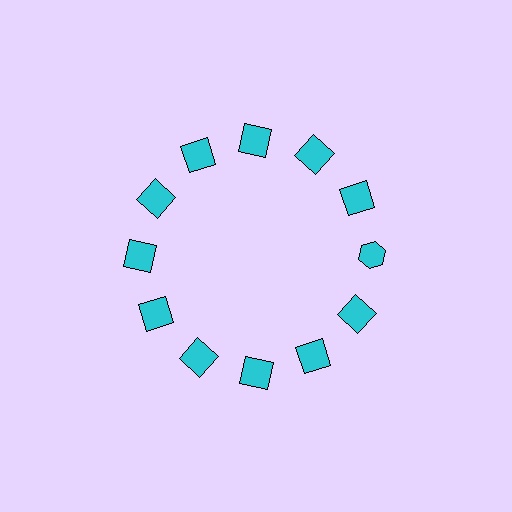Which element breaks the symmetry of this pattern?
The cyan hexagon at roughly the 3 o'clock position breaks the symmetry. All other shapes are cyan squares.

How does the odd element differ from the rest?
It has a different shape: hexagon instead of square.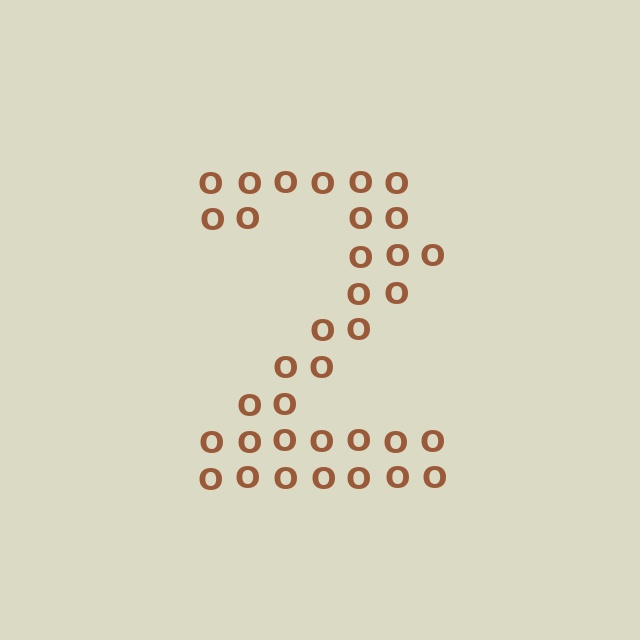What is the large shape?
The large shape is the digit 2.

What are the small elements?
The small elements are letter O's.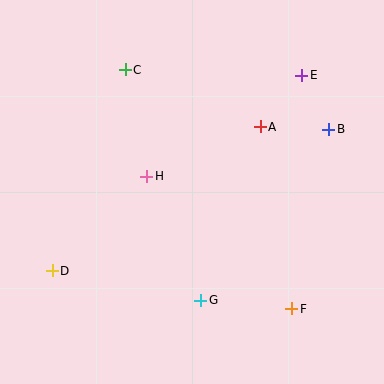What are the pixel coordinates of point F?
Point F is at (292, 309).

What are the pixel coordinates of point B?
Point B is at (329, 129).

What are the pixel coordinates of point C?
Point C is at (125, 70).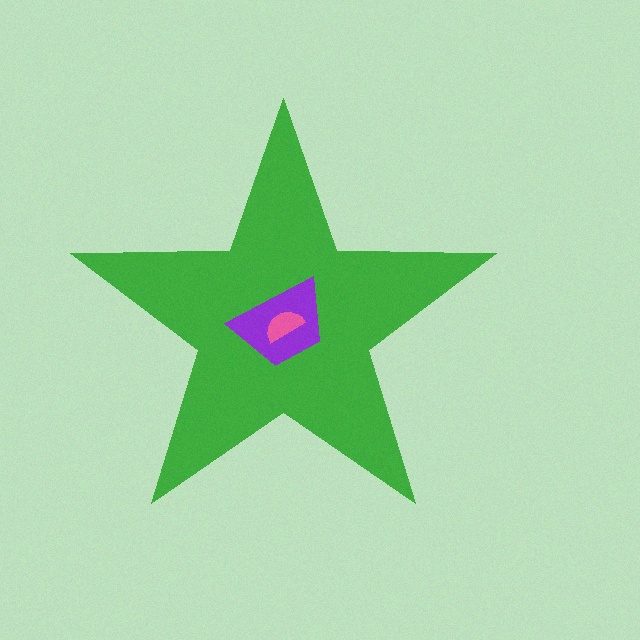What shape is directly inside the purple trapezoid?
The pink semicircle.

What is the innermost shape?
The pink semicircle.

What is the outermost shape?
The green star.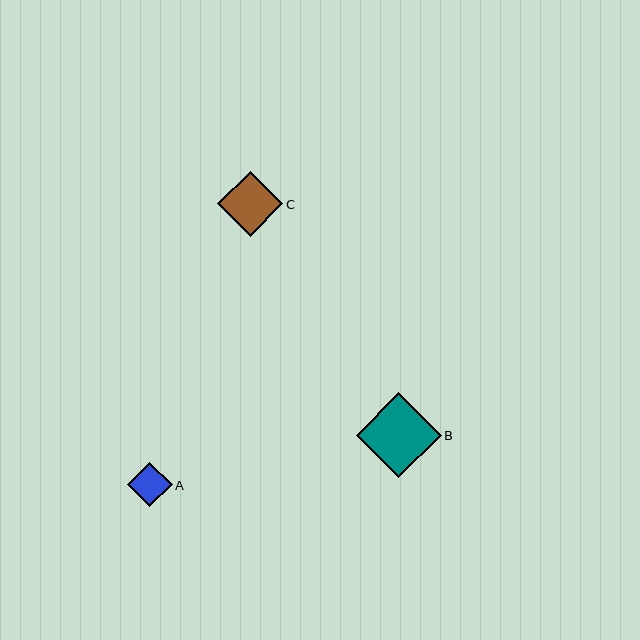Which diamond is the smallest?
Diamond A is the smallest with a size of approximately 45 pixels.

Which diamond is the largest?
Diamond B is the largest with a size of approximately 85 pixels.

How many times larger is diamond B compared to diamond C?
Diamond B is approximately 1.3 times the size of diamond C.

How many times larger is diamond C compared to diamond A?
Diamond C is approximately 1.5 times the size of diamond A.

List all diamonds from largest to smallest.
From largest to smallest: B, C, A.